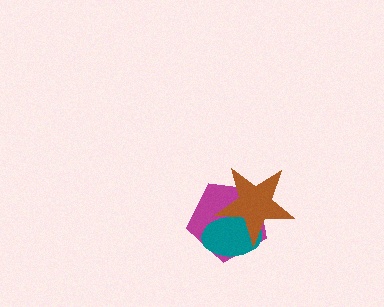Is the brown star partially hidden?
No, no other shape covers it.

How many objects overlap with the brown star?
2 objects overlap with the brown star.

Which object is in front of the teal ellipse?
The brown star is in front of the teal ellipse.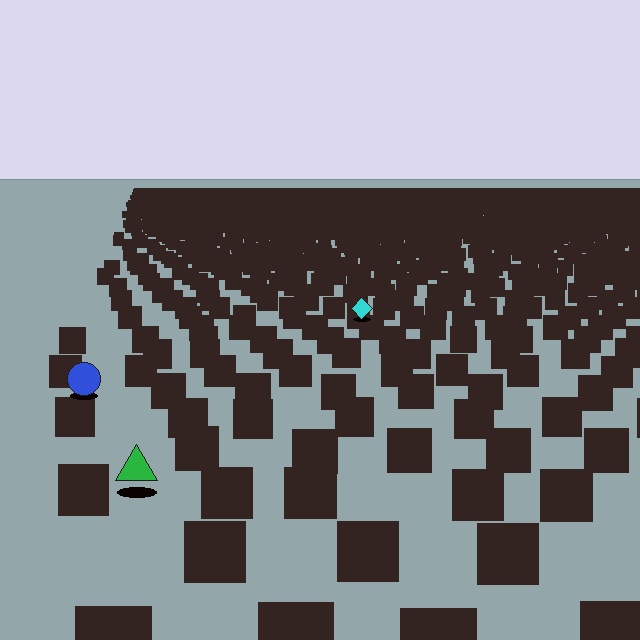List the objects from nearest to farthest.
From nearest to farthest: the green triangle, the blue circle, the cyan diamond.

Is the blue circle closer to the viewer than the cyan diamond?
Yes. The blue circle is closer — you can tell from the texture gradient: the ground texture is coarser near it.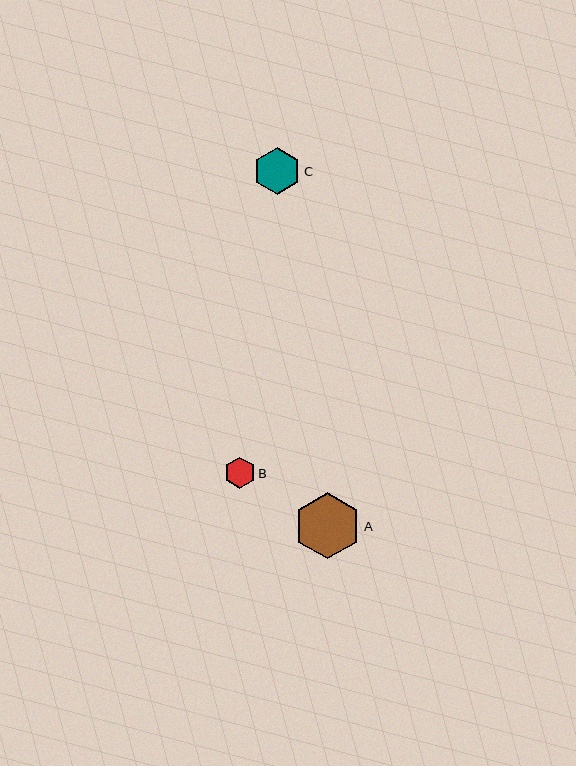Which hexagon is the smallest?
Hexagon B is the smallest with a size of approximately 31 pixels.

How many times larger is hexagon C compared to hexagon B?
Hexagon C is approximately 1.5 times the size of hexagon B.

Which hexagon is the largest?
Hexagon A is the largest with a size of approximately 66 pixels.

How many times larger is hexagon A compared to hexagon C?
Hexagon A is approximately 1.4 times the size of hexagon C.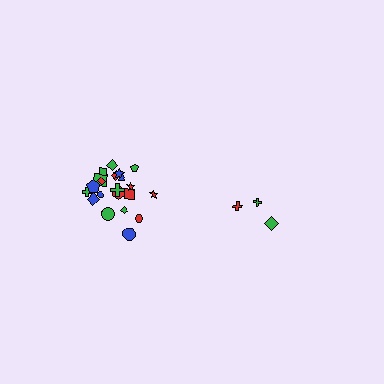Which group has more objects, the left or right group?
The left group.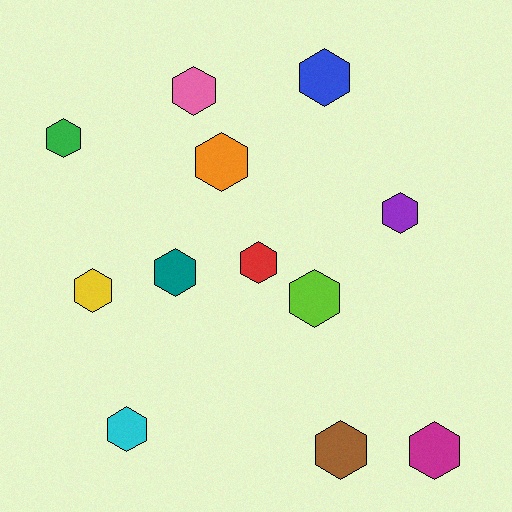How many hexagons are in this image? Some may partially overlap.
There are 12 hexagons.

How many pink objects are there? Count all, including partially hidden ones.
There is 1 pink object.